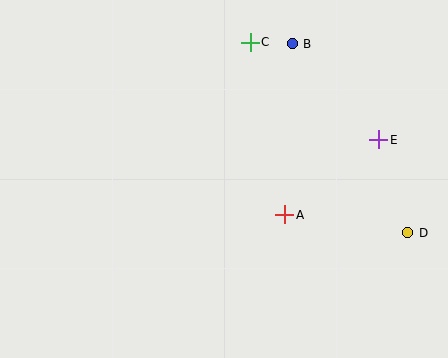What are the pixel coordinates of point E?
Point E is at (379, 140).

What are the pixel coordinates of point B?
Point B is at (292, 44).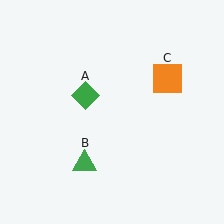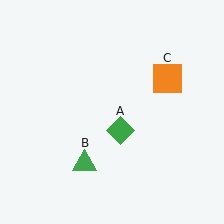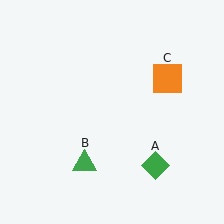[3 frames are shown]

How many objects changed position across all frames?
1 object changed position: green diamond (object A).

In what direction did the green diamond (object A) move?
The green diamond (object A) moved down and to the right.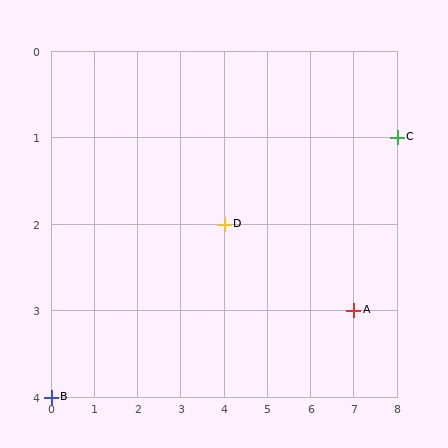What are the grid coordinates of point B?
Point B is at grid coordinates (0, 4).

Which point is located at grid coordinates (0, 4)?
Point B is at (0, 4).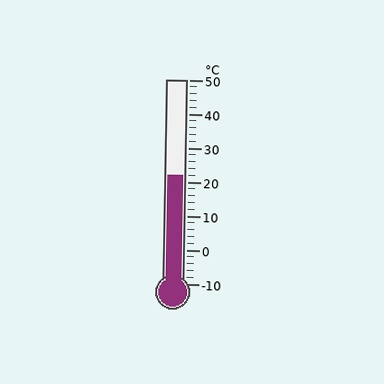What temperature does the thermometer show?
The thermometer shows approximately 22°C.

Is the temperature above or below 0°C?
The temperature is above 0°C.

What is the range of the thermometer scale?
The thermometer scale ranges from -10°C to 50°C.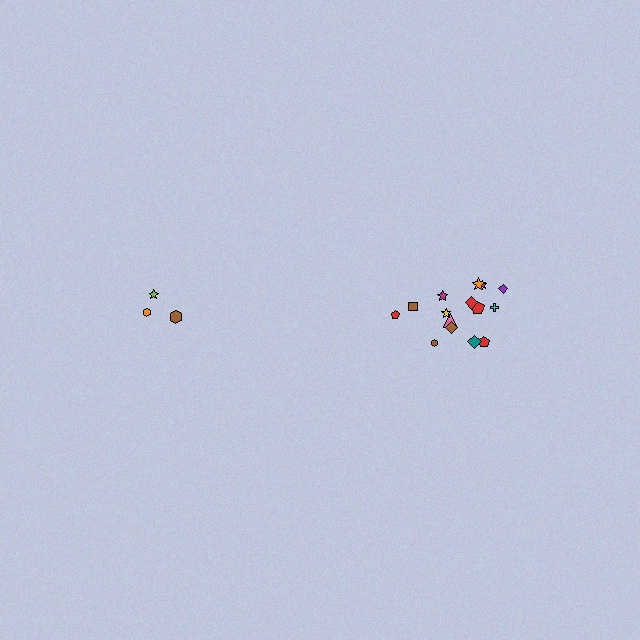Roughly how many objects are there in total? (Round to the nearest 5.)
Roughly 20 objects in total.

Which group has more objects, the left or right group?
The right group.